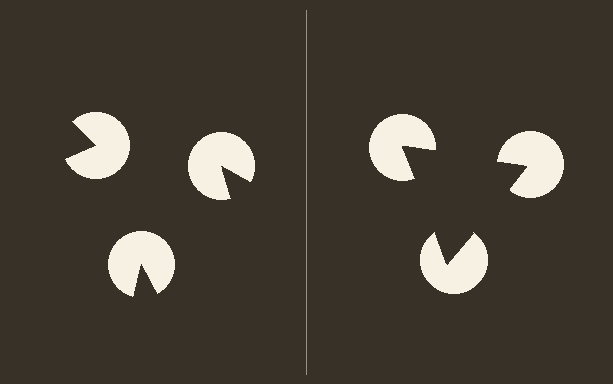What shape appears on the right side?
An illusory triangle.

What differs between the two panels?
The pac-man discs are positioned identically on both sides; only the wedge orientations differ. On the right they align to a triangle; on the left they are misaligned.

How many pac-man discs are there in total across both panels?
6 — 3 on each side.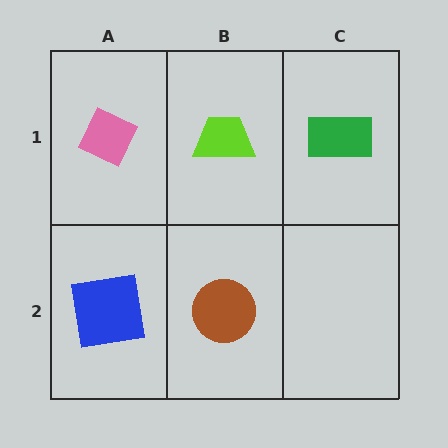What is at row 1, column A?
A pink diamond.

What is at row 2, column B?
A brown circle.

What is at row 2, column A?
A blue square.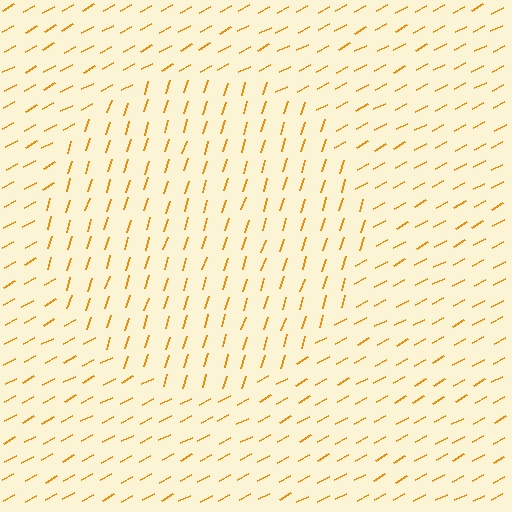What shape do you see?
I see a circle.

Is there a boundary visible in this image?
Yes, there is a texture boundary formed by a change in line orientation.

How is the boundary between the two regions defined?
The boundary is defined purely by a change in line orientation (approximately 45 degrees difference). All lines are the same color and thickness.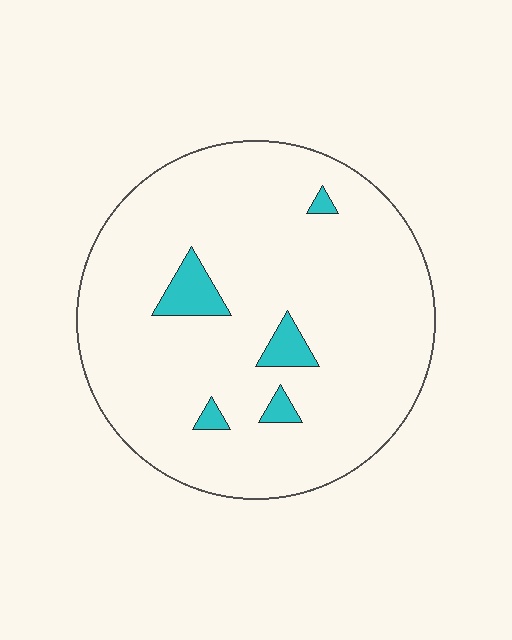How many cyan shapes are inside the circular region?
5.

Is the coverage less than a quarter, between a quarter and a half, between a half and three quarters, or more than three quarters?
Less than a quarter.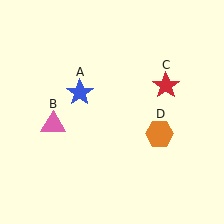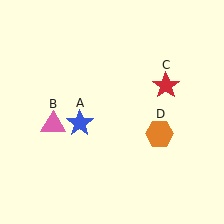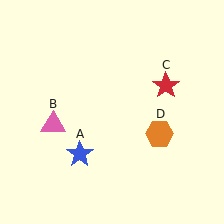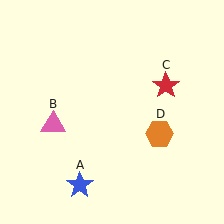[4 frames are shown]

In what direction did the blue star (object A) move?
The blue star (object A) moved down.